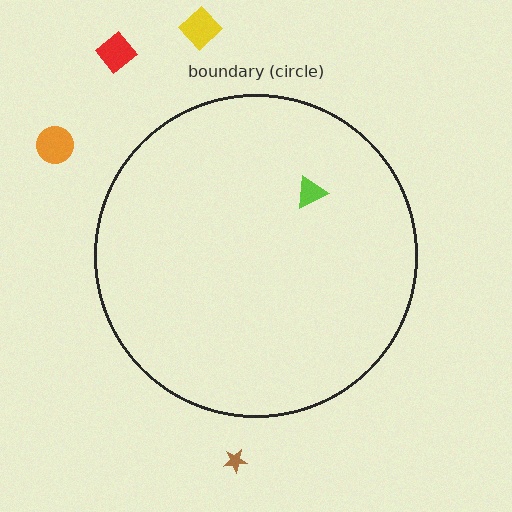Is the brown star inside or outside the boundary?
Outside.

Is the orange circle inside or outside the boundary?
Outside.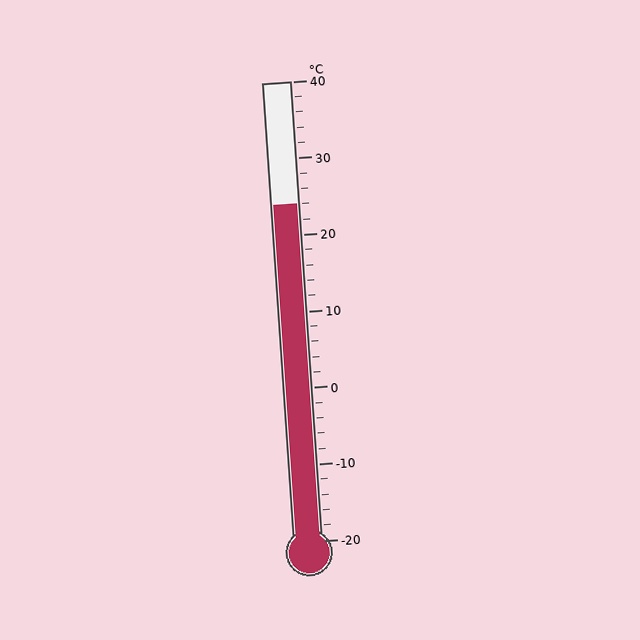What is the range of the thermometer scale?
The thermometer scale ranges from -20°C to 40°C.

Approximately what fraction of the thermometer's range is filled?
The thermometer is filled to approximately 75% of its range.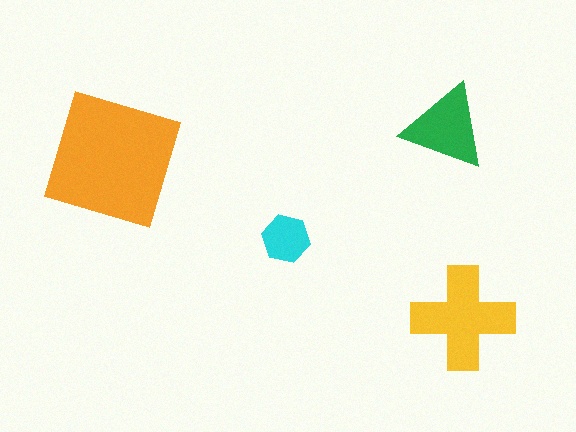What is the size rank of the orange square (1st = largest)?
1st.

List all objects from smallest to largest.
The cyan hexagon, the green triangle, the yellow cross, the orange square.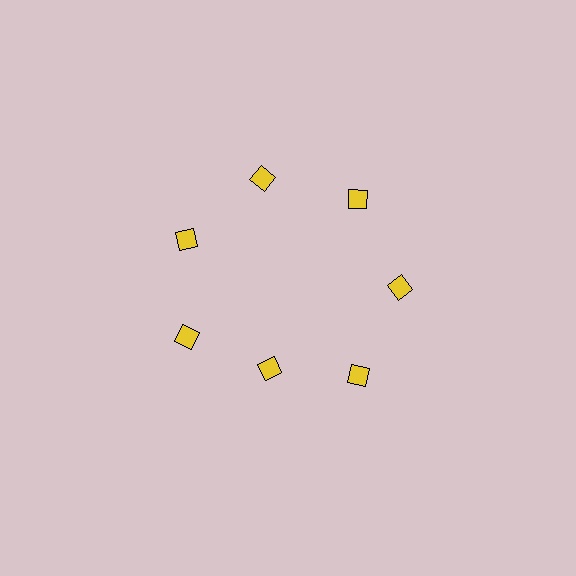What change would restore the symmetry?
The symmetry would be restored by moving it outward, back onto the ring so that all 7 diamonds sit at equal angles and equal distance from the center.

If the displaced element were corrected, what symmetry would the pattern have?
It would have 7-fold rotational symmetry — the pattern would map onto itself every 51 degrees.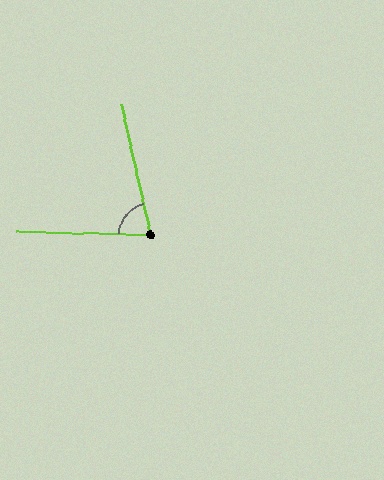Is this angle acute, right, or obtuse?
It is acute.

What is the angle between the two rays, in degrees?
Approximately 76 degrees.